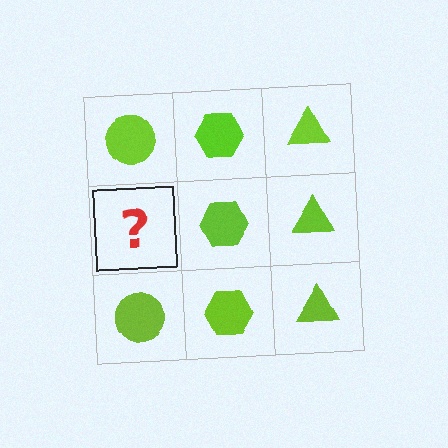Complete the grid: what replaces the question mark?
The question mark should be replaced with a lime circle.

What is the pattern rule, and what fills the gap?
The rule is that each column has a consistent shape. The gap should be filled with a lime circle.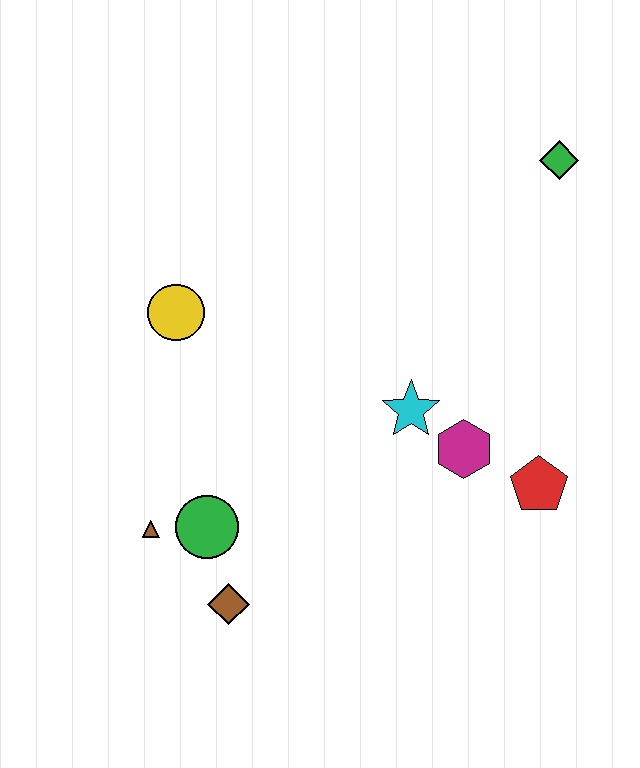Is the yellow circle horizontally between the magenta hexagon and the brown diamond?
No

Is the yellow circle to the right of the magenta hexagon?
No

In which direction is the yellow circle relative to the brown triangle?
The yellow circle is above the brown triangle.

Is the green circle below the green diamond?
Yes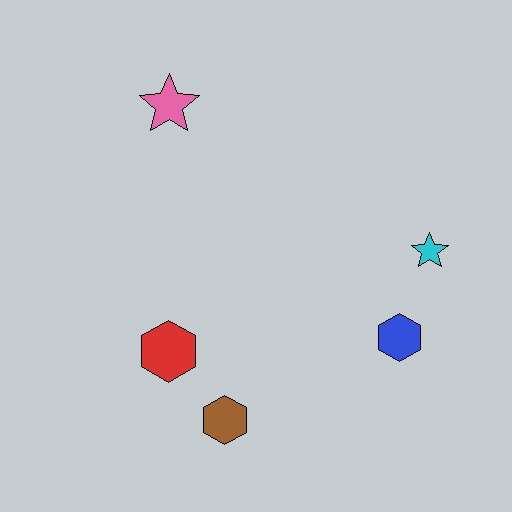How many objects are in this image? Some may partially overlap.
There are 5 objects.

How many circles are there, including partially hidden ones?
There are no circles.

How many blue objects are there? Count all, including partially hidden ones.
There is 1 blue object.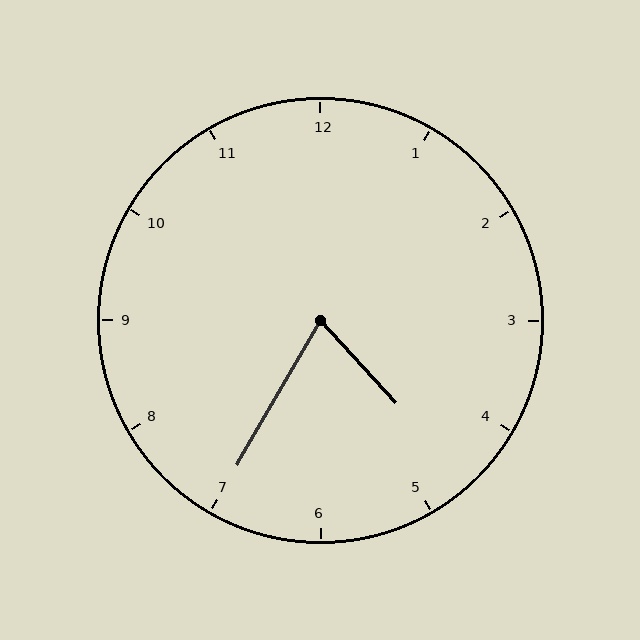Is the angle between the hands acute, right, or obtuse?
It is acute.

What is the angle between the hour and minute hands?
Approximately 72 degrees.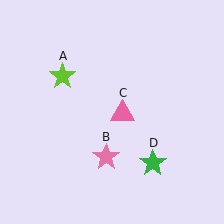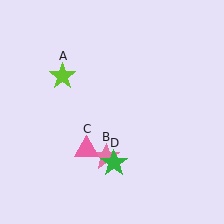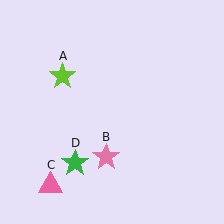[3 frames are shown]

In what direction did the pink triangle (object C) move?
The pink triangle (object C) moved down and to the left.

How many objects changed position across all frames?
2 objects changed position: pink triangle (object C), green star (object D).